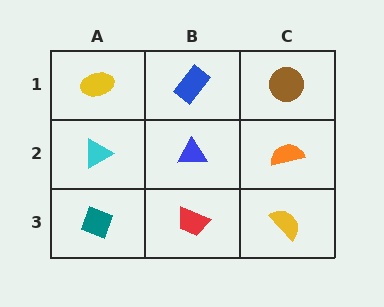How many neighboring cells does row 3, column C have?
2.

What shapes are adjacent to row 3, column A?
A cyan triangle (row 2, column A), a red trapezoid (row 3, column B).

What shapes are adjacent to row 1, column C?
An orange semicircle (row 2, column C), a blue rectangle (row 1, column B).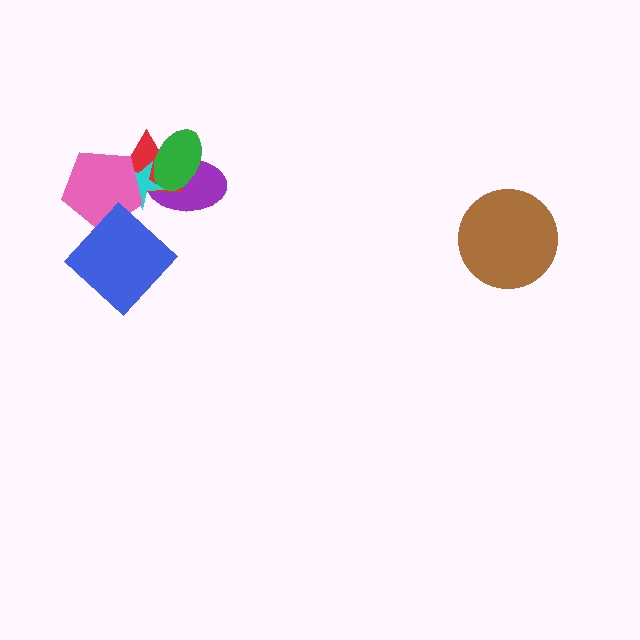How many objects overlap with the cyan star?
4 objects overlap with the cyan star.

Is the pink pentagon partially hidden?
Yes, it is partially covered by another shape.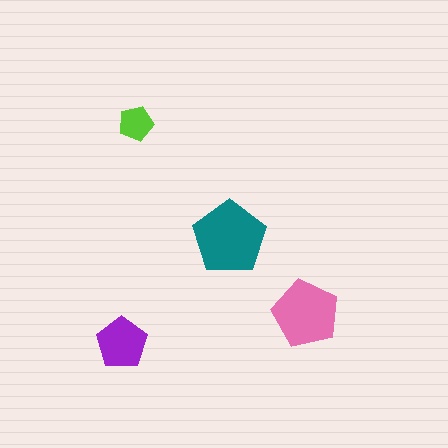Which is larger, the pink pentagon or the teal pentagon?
The teal one.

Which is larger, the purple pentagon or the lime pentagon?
The purple one.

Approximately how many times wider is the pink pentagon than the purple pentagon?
About 1.5 times wider.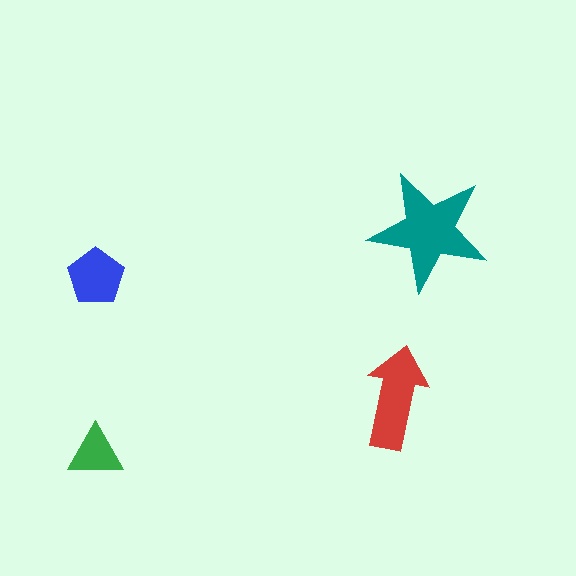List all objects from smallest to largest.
The green triangle, the blue pentagon, the red arrow, the teal star.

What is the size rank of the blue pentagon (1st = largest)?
3rd.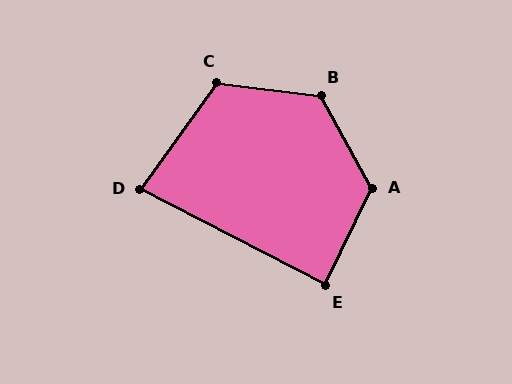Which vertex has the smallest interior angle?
D, at approximately 82 degrees.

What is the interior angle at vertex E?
Approximately 89 degrees (approximately right).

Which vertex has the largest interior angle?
B, at approximately 126 degrees.